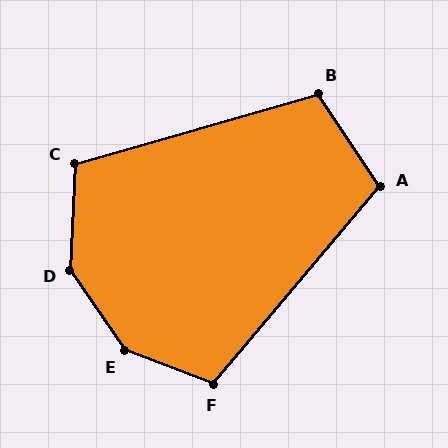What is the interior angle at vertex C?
Approximately 109 degrees (obtuse).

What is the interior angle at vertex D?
Approximately 143 degrees (obtuse).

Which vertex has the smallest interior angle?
A, at approximately 106 degrees.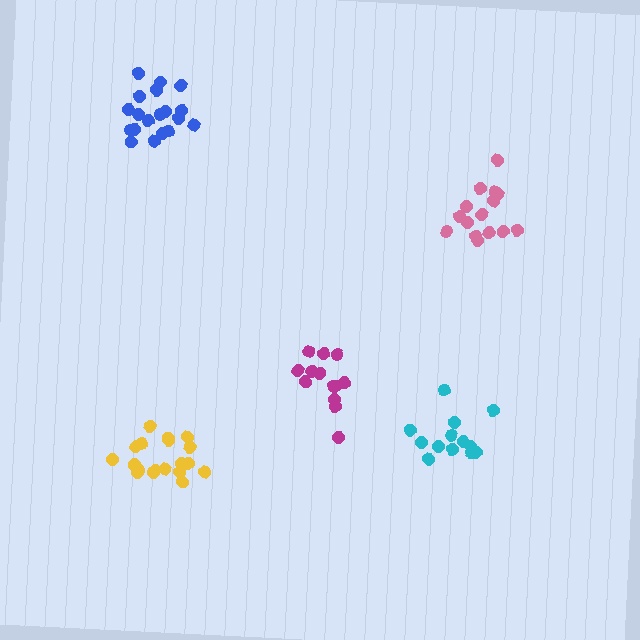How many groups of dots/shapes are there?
There are 5 groups.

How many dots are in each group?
Group 1: 19 dots, Group 2: 13 dots, Group 3: 19 dots, Group 4: 13 dots, Group 5: 16 dots (80 total).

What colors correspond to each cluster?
The clusters are colored: yellow, magenta, blue, cyan, pink.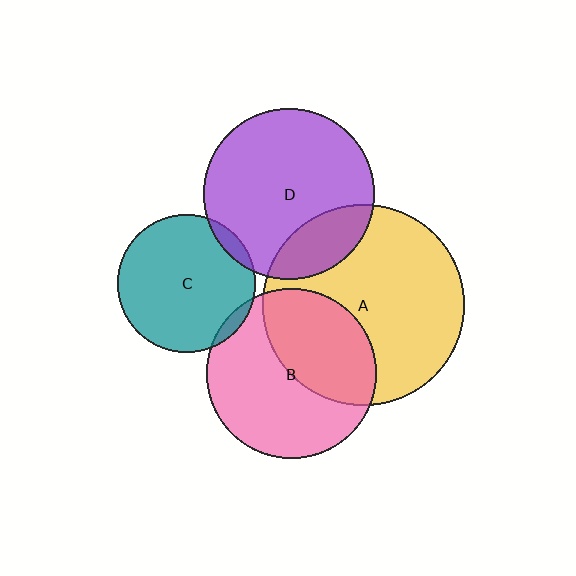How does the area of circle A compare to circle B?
Approximately 1.4 times.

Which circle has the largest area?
Circle A (yellow).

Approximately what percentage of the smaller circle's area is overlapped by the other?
Approximately 5%.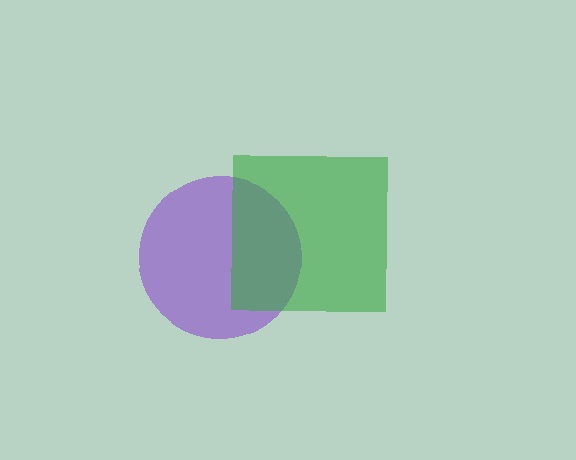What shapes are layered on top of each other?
The layered shapes are: a purple circle, a green square.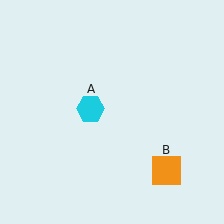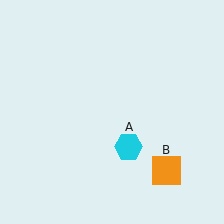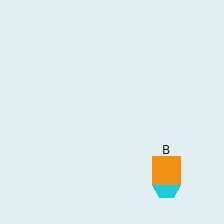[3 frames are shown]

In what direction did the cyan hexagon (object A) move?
The cyan hexagon (object A) moved down and to the right.